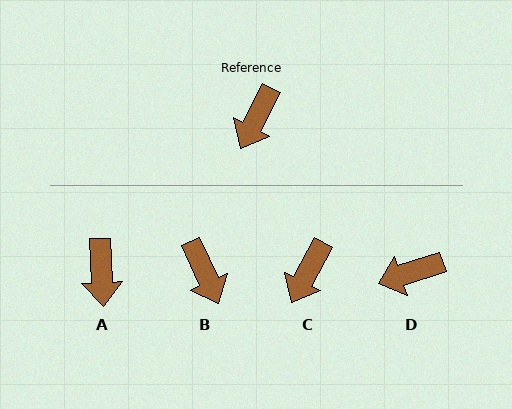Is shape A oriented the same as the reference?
No, it is off by about 30 degrees.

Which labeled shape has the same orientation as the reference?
C.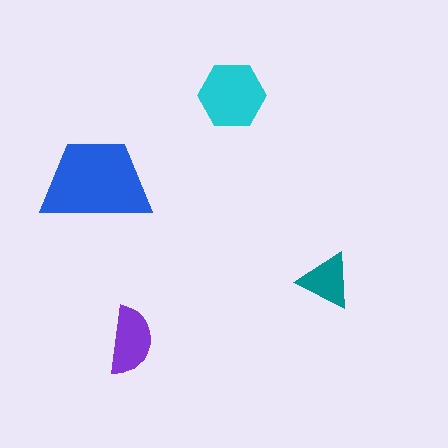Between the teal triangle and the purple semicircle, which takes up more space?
The purple semicircle.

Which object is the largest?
The blue trapezoid.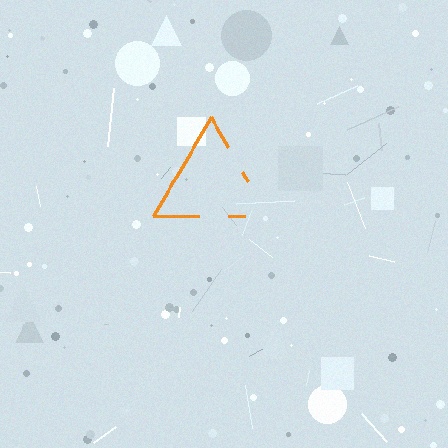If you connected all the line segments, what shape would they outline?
They would outline a triangle.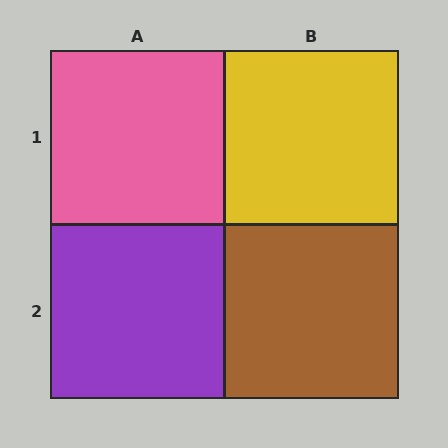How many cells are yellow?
1 cell is yellow.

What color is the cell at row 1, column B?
Yellow.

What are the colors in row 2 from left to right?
Purple, brown.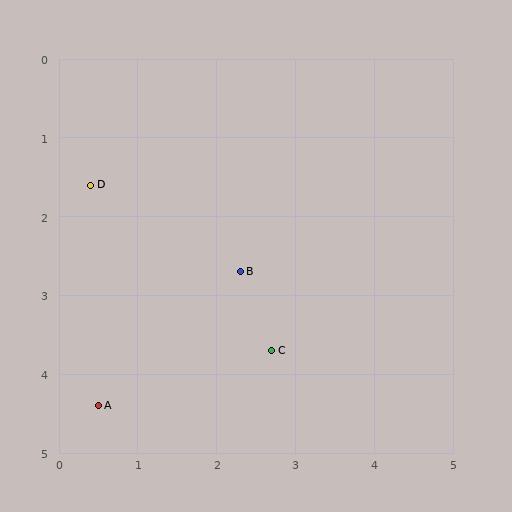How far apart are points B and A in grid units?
Points B and A are about 2.5 grid units apart.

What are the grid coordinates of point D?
Point D is at approximately (0.4, 1.6).